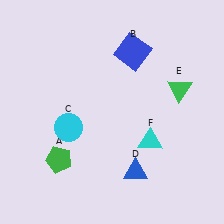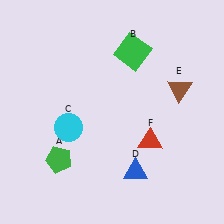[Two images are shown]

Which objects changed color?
B changed from blue to green. E changed from green to brown. F changed from cyan to red.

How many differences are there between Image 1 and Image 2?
There are 3 differences between the two images.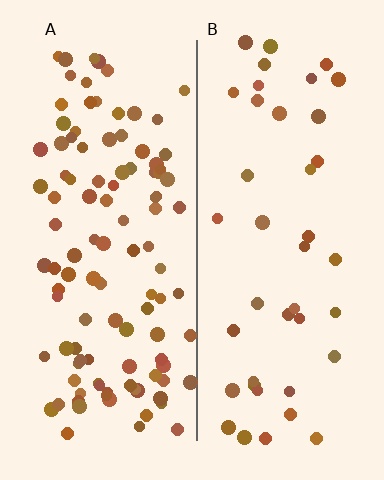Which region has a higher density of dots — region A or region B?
A (the left).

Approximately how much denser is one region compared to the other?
Approximately 2.6× — region A over region B.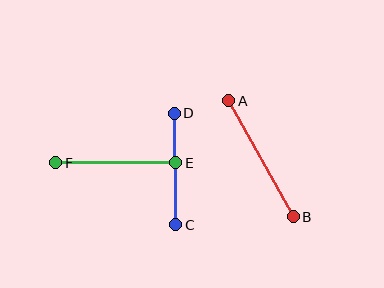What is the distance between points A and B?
The distance is approximately 133 pixels.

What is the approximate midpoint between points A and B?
The midpoint is at approximately (261, 159) pixels.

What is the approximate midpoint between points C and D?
The midpoint is at approximately (175, 169) pixels.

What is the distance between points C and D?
The distance is approximately 111 pixels.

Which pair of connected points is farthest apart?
Points A and B are farthest apart.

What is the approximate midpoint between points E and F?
The midpoint is at approximately (116, 163) pixels.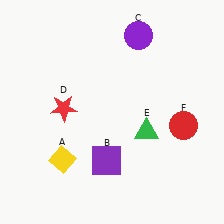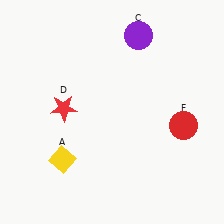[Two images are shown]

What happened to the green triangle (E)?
The green triangle (E) was removed in Image 2. It was in the bottom-right area of Image 1.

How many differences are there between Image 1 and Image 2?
There are 2 differences between the two images.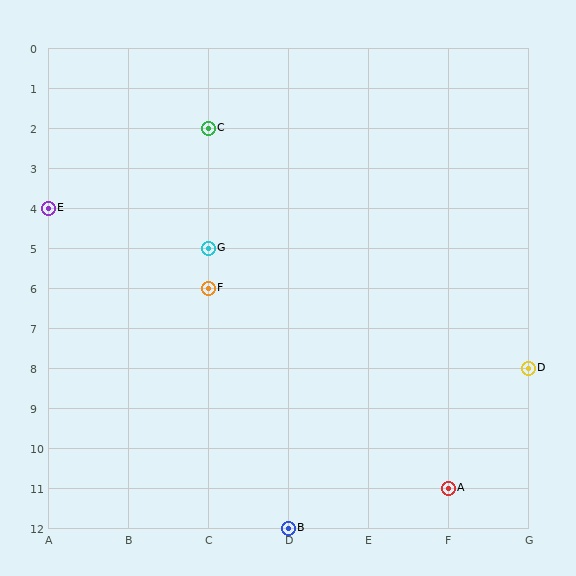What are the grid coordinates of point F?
Point F is at grid coordinates (C, 6).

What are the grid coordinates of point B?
Point B is at grid coordinates (D, 12).